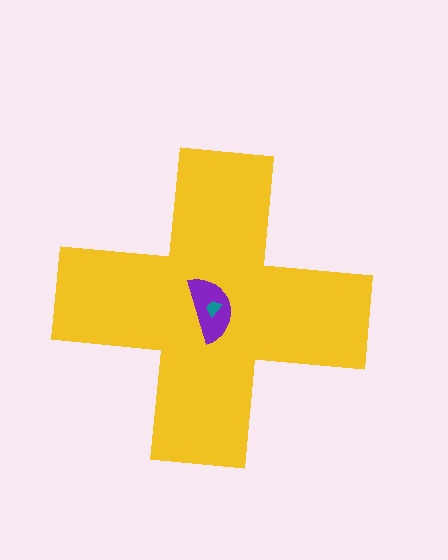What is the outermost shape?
The yellow cross.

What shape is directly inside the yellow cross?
The purple semicircle.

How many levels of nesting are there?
3.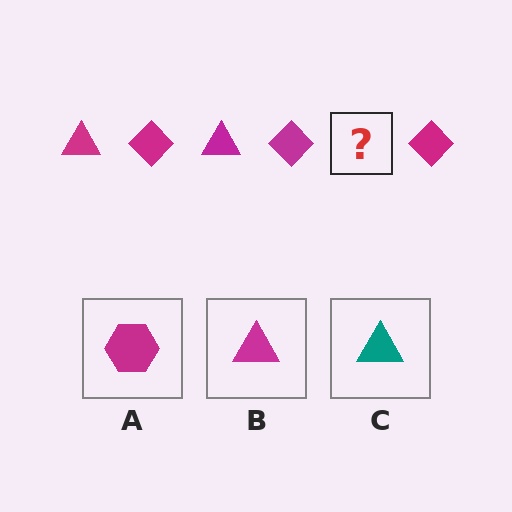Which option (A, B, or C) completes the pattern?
B.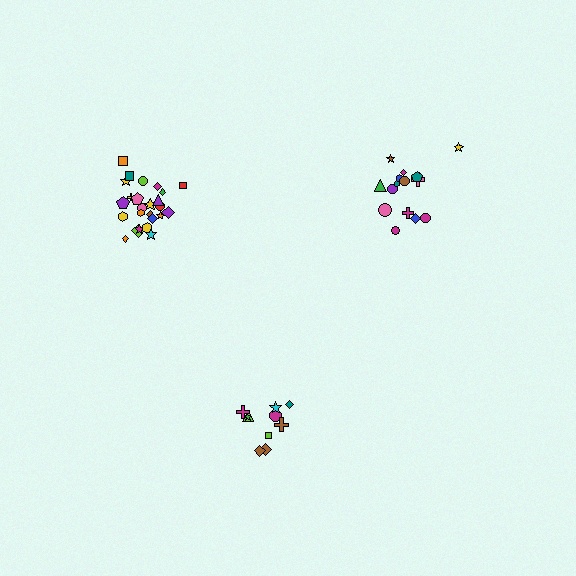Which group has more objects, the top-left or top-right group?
The top-left group.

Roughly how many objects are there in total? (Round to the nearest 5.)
Roughly 50 objects in total.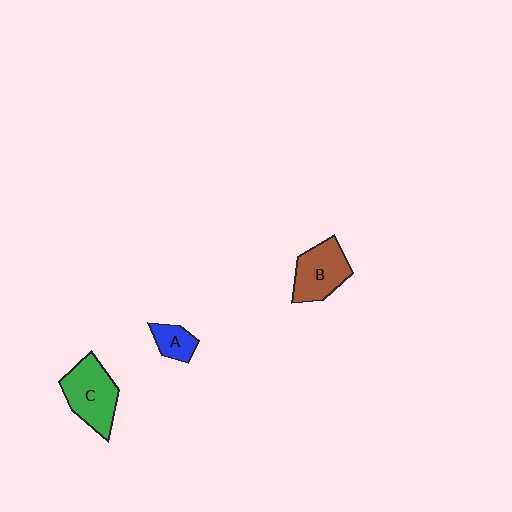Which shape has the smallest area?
Shape A (blue).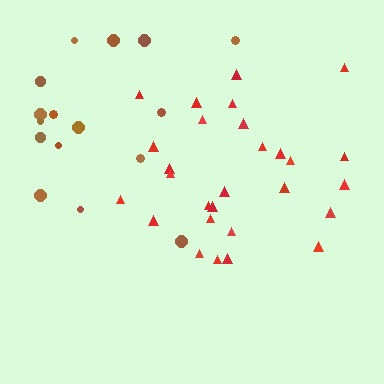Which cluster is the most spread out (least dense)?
Brown.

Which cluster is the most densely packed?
Red.